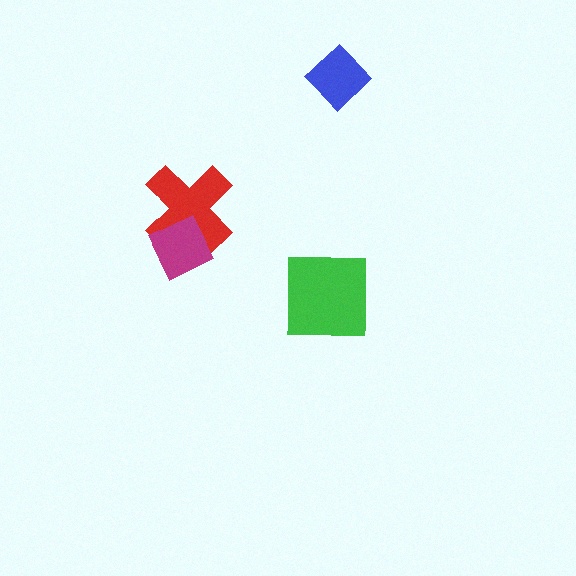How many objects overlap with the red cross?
1 object overlaps with the red cross.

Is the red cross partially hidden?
Yes, it is partially covered by another shape.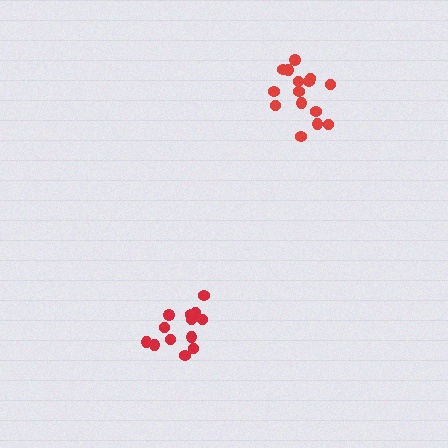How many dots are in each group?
Group 1: 13 dots, Group 2: 15 dots (28 total).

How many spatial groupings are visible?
There are 2 spatial groupings.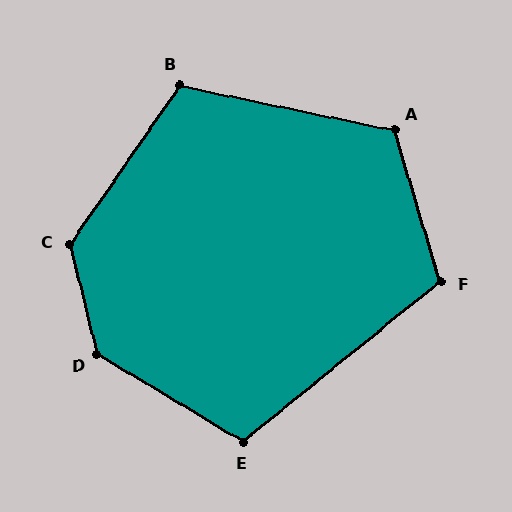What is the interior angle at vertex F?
Approximately 112 degrees (obtuse).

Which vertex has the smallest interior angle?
E, at approximately 110 degrees.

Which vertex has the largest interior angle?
D, at approximately 135 degrees.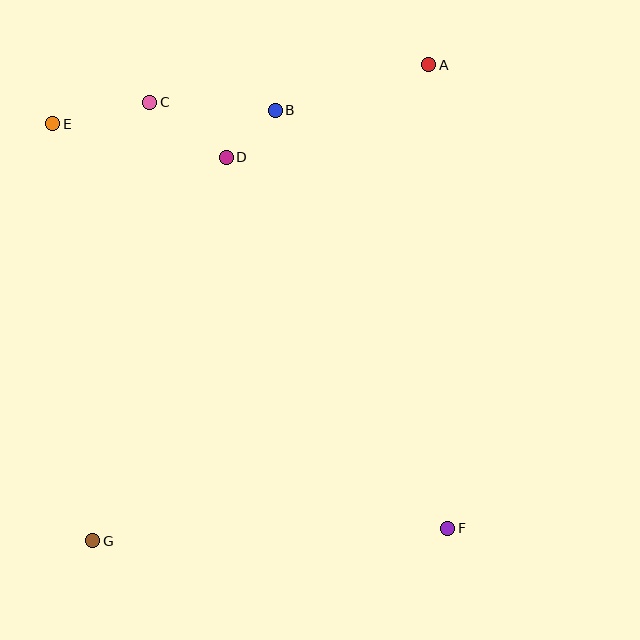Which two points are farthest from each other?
Points A and G are farthest from each other.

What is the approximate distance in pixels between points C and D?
The distance between C and D is approximately 95 pixels.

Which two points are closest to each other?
Points B and D are closest to each other.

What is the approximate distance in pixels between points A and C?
The distance between A and C is approximately 282 pixels.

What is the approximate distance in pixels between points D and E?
The distance between D and E is approximately 177 pixels.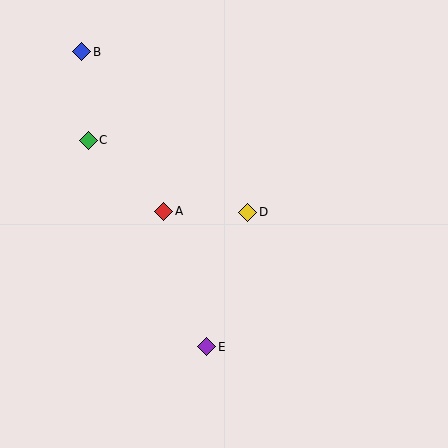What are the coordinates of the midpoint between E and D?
The midpoint between E and D is at (227, 279).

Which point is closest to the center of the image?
Point D at (248, 212) is closest to the center.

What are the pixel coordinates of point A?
Point A is at (164, 211).